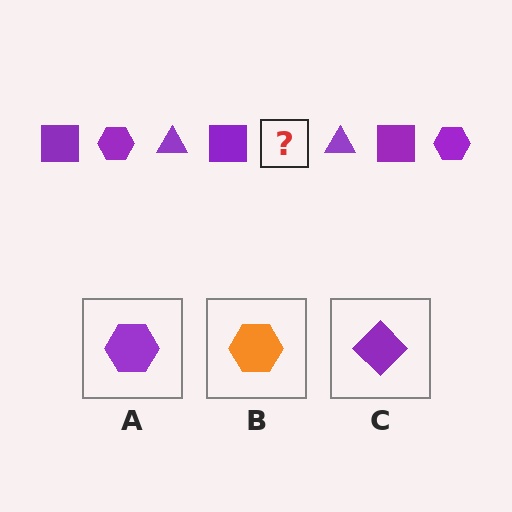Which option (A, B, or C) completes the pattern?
A.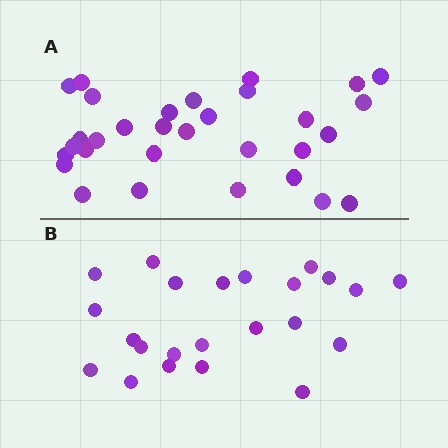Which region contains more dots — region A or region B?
Region A (the top region) has more dots.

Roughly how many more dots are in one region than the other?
Region A has roughly 8 or so more dots than region B.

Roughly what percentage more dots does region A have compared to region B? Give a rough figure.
About 35% more.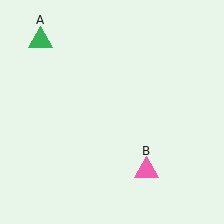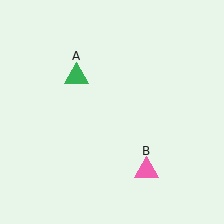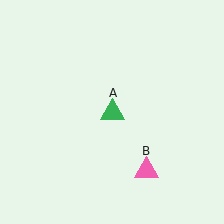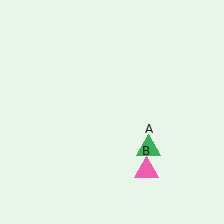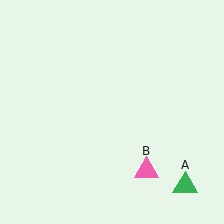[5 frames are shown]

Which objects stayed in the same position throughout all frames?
Pink triangle (object B) remained stationary.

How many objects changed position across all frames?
1 object changed position: green triangle (object A).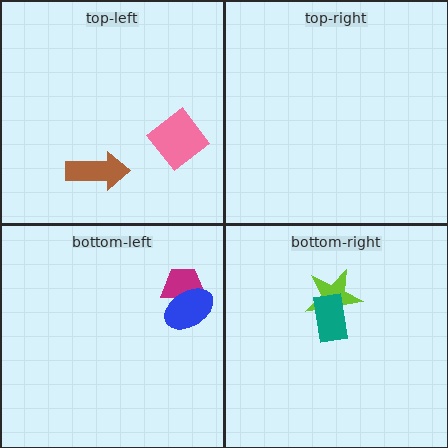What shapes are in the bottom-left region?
The magenta trapezoid, the blue ellipse.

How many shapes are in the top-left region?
2.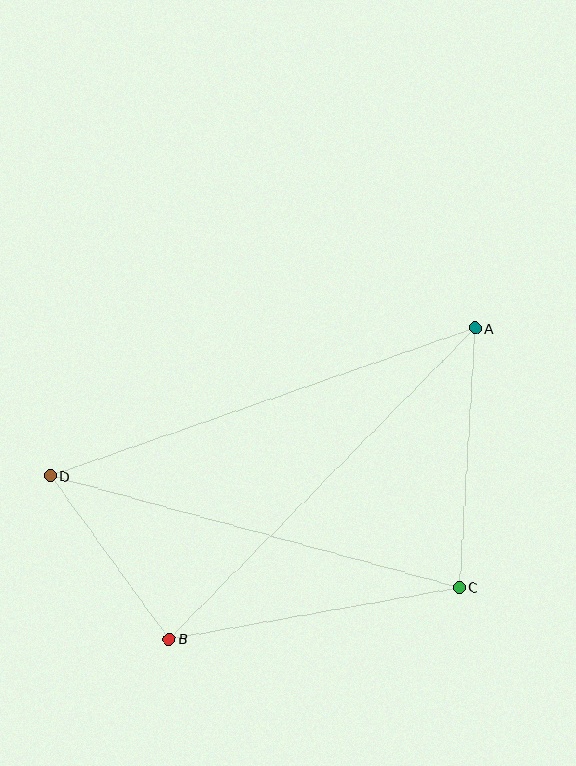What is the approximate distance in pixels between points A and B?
The distance between A and B is approximately 436 pixels.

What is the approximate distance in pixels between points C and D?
The distance between C and D is approximately 424 pixels.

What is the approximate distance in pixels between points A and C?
The distance between A and C is approximately 259 pixels.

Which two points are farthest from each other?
Points A and D are farthest from each other.